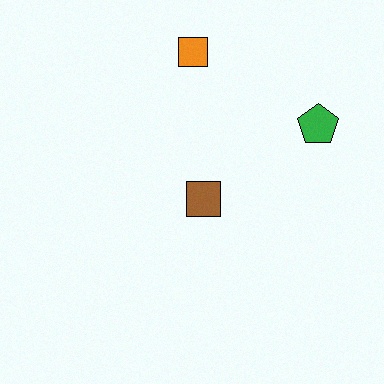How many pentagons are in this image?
There is 1 pentagon.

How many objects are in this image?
There are 3 objects.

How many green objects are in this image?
There is 1 green object.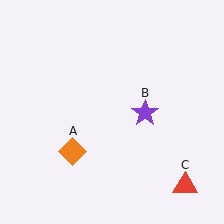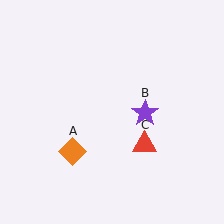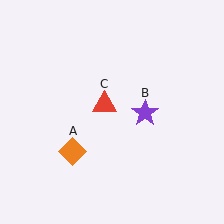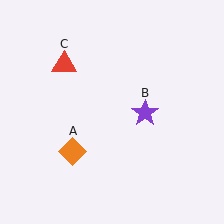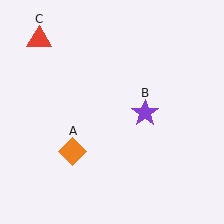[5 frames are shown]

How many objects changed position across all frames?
1 object changed position: red triangle (object C).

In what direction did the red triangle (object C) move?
The red triangle (object C) moved up and to the left.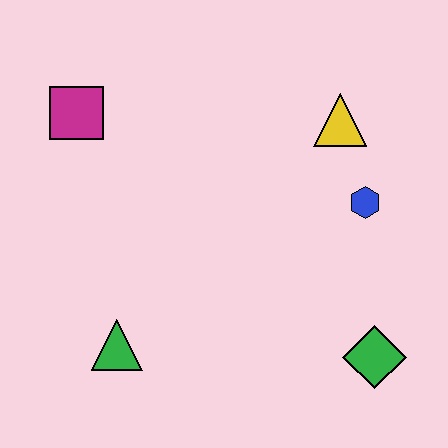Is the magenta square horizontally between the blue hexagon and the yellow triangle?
No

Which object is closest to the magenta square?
The green triangle is closest to the magenta square.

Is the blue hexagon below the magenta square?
Yes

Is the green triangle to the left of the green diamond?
Yes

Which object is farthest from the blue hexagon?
The magenta square is farthest from the blue hexagon.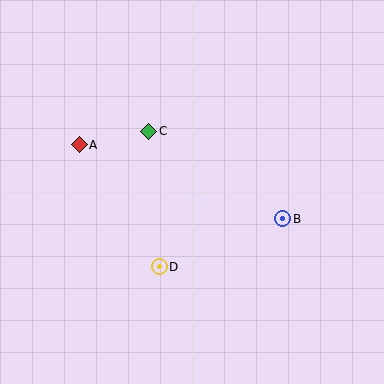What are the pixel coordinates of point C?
Point C is at (149, 131).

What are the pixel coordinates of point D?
Point D is at (159, 267).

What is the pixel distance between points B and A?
The distance between B and A is 217 pixels.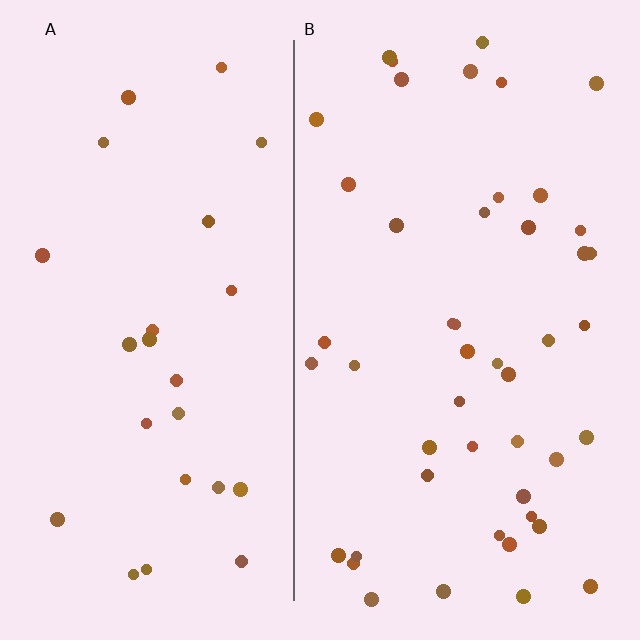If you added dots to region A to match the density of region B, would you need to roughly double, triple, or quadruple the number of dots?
Approximately double.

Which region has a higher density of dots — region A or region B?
B (the right).